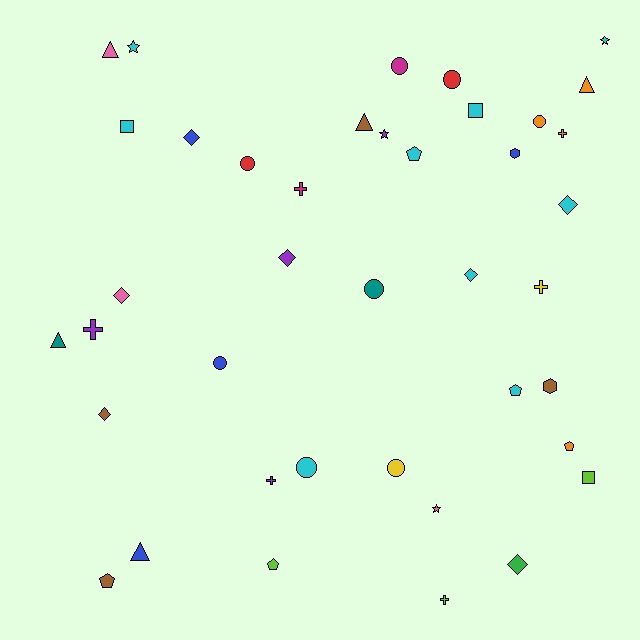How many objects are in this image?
There are 40 objects.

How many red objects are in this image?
There are 2 red objects.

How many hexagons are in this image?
There are 2 hexagons.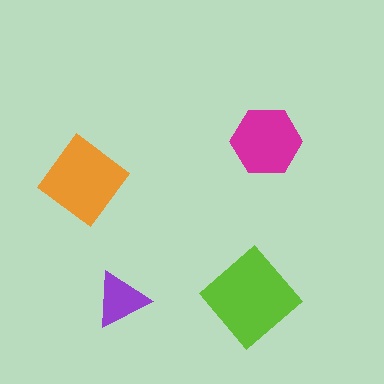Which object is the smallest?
The purple triangle.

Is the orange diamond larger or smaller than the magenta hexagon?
Larger.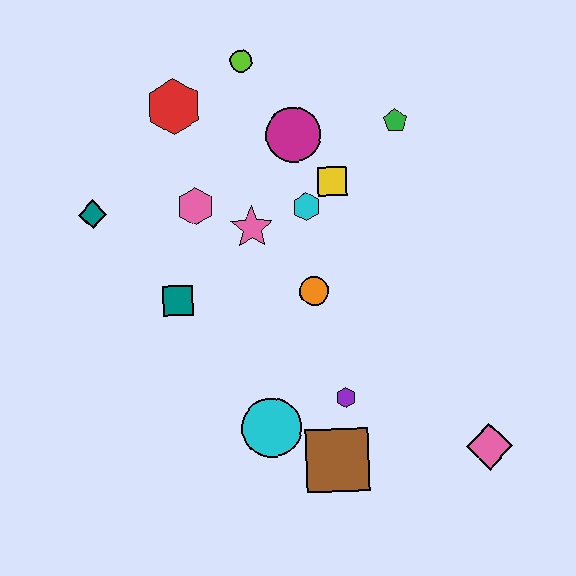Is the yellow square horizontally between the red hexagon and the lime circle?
No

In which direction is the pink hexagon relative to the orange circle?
The pink hexagon is to the left of the orange circle.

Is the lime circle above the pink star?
Yes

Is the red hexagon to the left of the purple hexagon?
Yes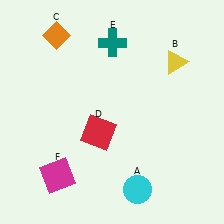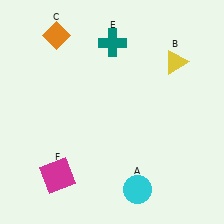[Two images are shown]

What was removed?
The red square (D) was removed in Image 2.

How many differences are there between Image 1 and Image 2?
There is 1 difference between the two images.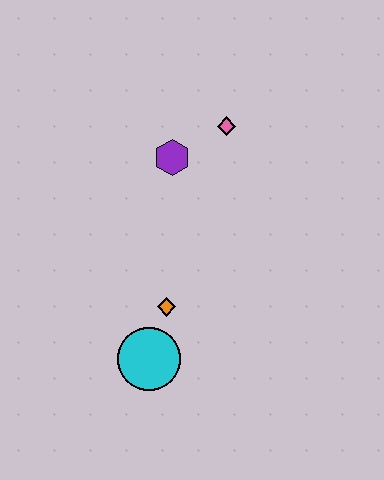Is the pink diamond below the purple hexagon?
No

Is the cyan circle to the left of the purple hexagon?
Yes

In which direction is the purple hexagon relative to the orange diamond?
The purple hexagon is above the orange diamond.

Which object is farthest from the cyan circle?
The pink diamond is farthest from the cyan circle.